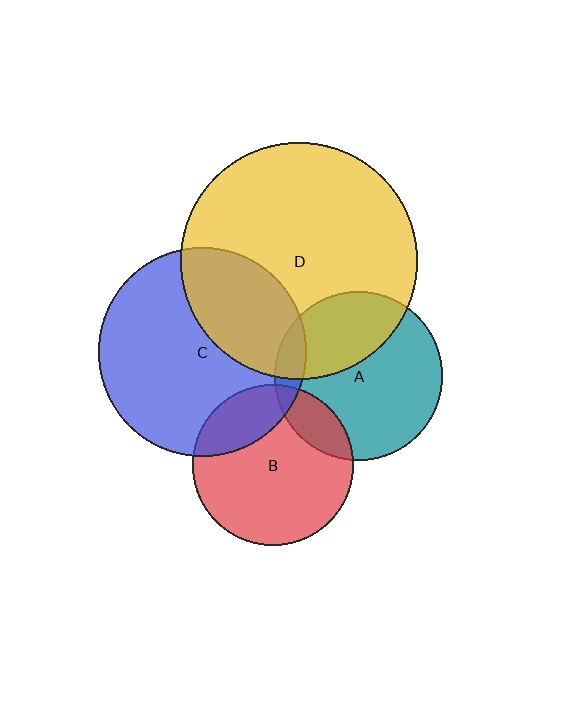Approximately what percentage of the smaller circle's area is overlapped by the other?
Approximately 35%.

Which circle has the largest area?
Circle D (yellow).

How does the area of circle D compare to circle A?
Approximately 2.0 times.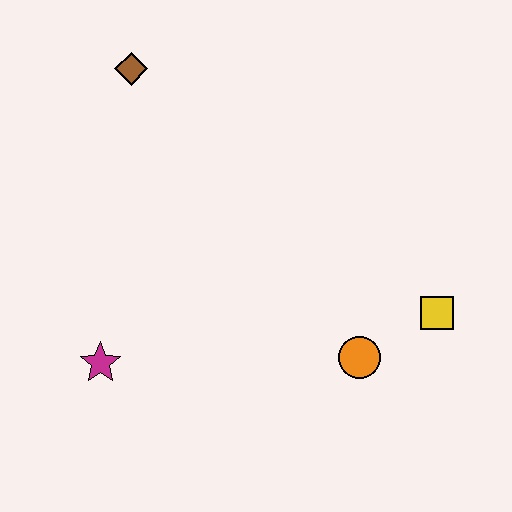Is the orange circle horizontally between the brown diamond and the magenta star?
No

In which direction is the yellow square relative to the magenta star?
The yellow square is to the right of the magenta star.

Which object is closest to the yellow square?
The orange circle is closest to the yellow square.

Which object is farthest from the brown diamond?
The yellow square is farthest from the brown diamond.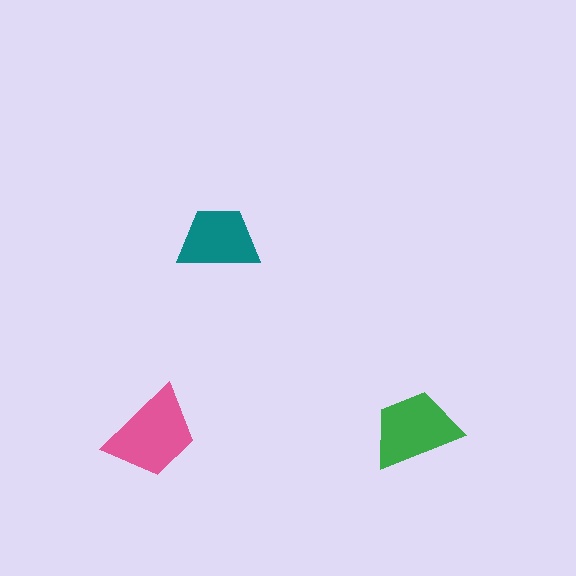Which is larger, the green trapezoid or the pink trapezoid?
The pink one.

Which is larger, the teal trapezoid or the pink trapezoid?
The pink one.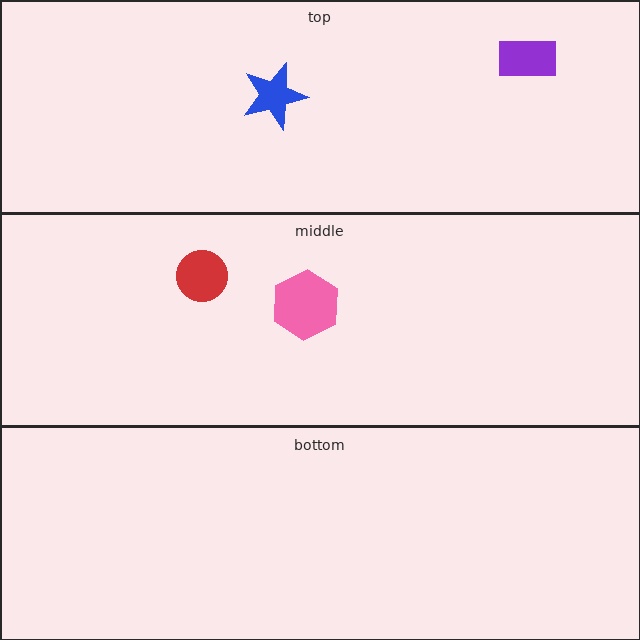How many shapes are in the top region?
2.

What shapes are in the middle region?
The pink hexagon, the red circle.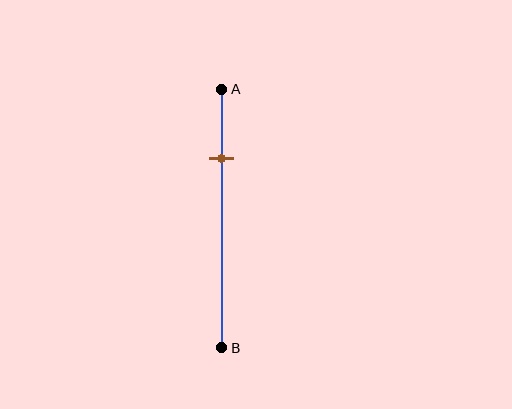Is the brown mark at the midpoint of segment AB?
No, the mark is at about 25% from A, not at the 50% midpoint.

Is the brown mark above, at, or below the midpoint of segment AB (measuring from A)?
The brown mark is above the midpoint of segment AB.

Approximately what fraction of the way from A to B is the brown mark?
The brown mark is approximately 25% of the way from A to B.